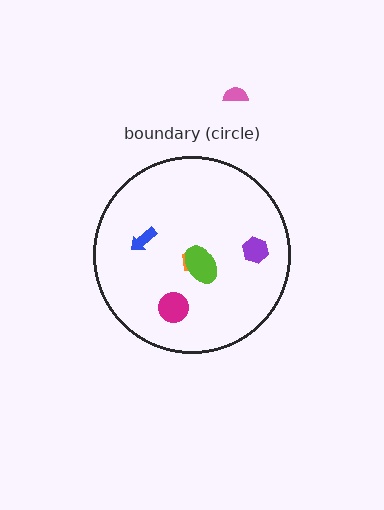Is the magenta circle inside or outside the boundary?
Inside.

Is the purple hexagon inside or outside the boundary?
Inside.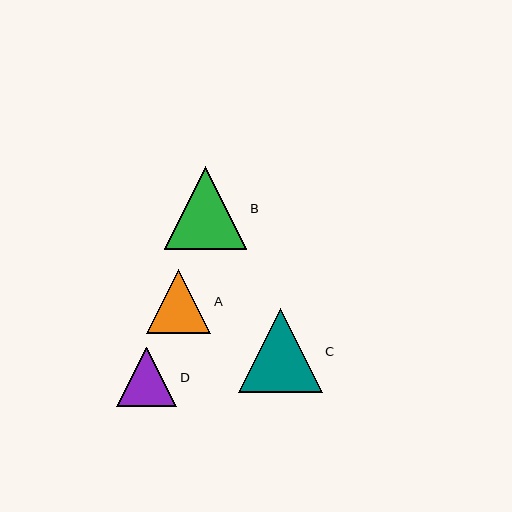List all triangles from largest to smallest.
From largest to smallest: C, B, A, D.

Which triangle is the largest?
Triangle C is the largest with a size of approximately 83 pixels.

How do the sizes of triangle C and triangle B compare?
Triangle C and triangle B are approximately the same size.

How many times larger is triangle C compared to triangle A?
Triangle C is approximately 1.3 times the size of triangle A.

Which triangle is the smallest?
Triangle D is the smallest with a size of approximately 60 pixels.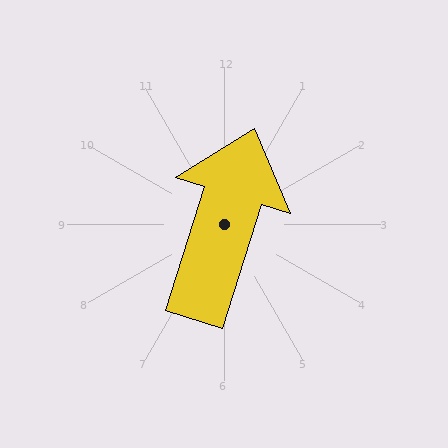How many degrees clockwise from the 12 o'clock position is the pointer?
Approximately 17 degrees.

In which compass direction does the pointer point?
North.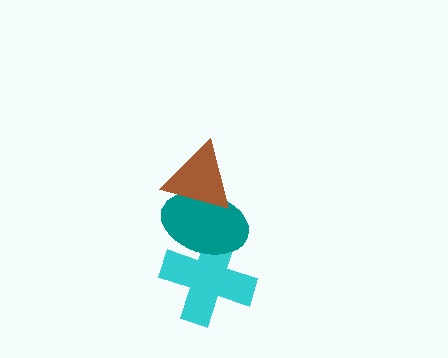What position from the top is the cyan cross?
The cyan cross is 3rd from the top.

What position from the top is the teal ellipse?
The teal ellipse is 2nd from the top.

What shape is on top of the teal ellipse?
The brown triangle is on top of the teal ellipse.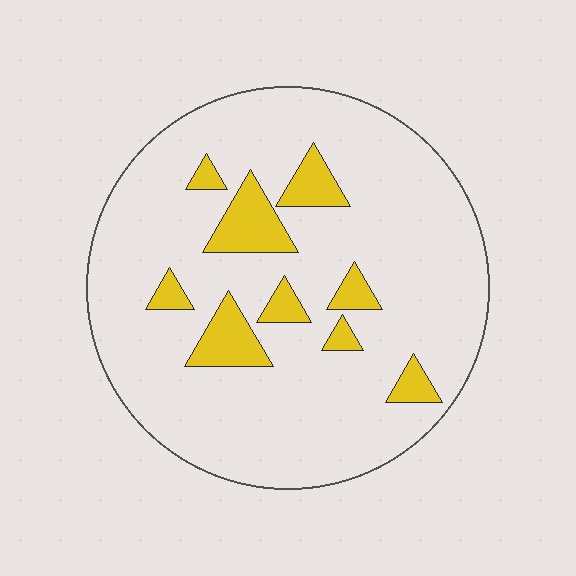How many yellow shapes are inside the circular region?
9.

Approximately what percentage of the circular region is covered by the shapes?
Approximately 15%.